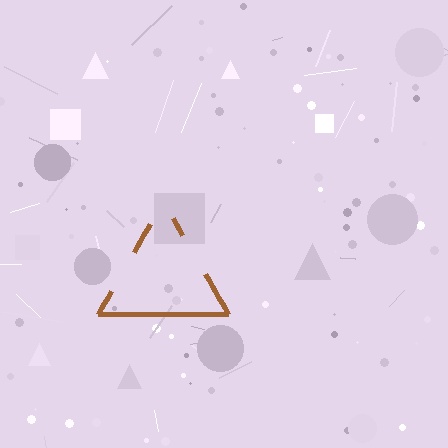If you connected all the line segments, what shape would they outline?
They would outline a triangle.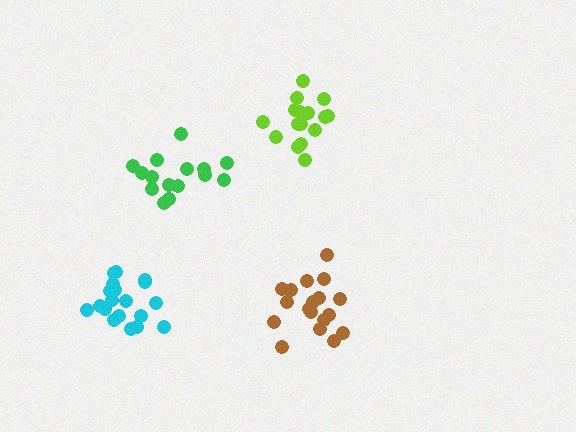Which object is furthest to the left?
The cyan cluster is leftmost.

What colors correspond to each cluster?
The clusters are colored: lime, green, brown, cyan.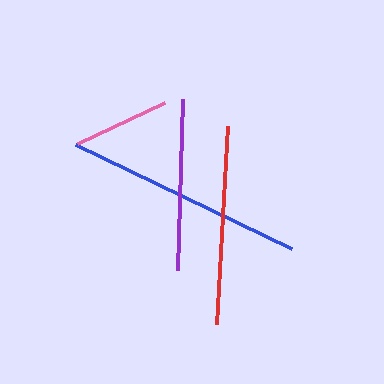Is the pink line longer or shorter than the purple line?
The purple line is longer than the pink line.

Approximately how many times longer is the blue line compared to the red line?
The blue line is approximately 1.2 times the length of the red line.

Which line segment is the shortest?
The pink line is the shortest at approximately 95 pixels.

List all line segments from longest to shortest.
From longest to shortest: blue, red, purple, pink.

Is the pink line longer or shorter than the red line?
The red line is longer than the pink line.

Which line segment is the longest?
The blue line is the longest at approximately 240 pixels.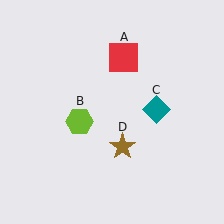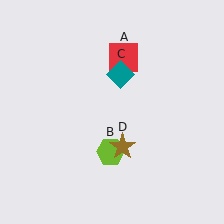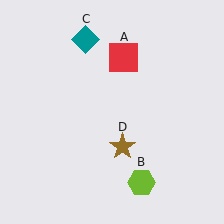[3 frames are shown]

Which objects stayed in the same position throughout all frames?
Red square (object A) and brown star (object D) remained stationary.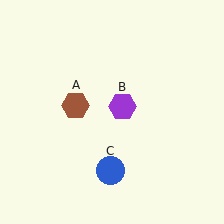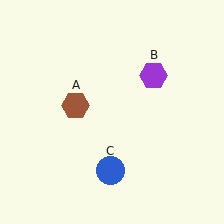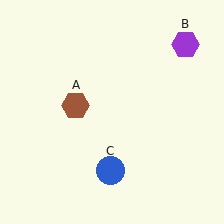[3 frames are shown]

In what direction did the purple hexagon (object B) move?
The purple hexagon (object B) moved up and to the right.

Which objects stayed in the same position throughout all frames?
Brown hexagon (object A) and blue circle (object C) remained stationary.